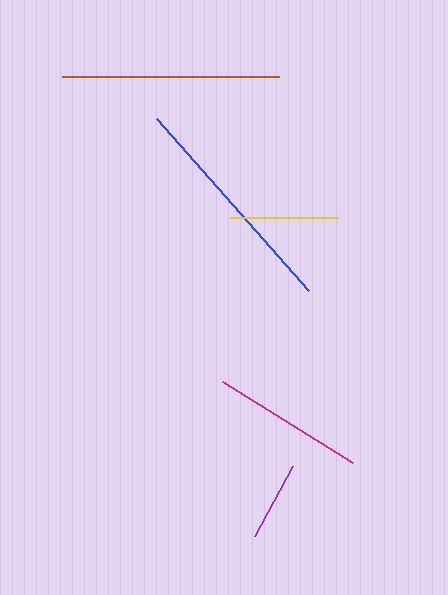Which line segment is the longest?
The blue line is the longest at approximately 230 pixels.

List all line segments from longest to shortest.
From longest to shortest: blue, brown, magenta, yellow, purple.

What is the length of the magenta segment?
The magenta segment is approximately 153 pixels long.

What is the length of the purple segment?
The purple segment is approximately 80 pixels long.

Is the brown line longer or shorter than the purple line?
The brown line is longer than the purple line.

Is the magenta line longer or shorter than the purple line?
The magenta line is longer than the purple line.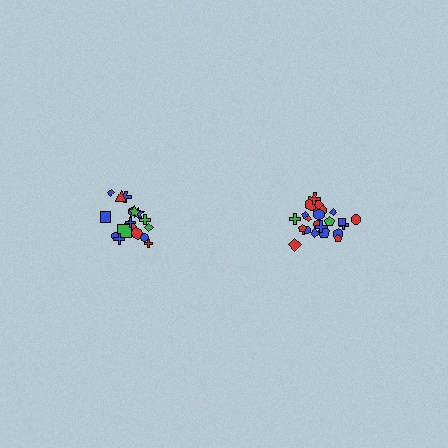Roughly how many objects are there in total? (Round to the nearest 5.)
Roughly 45 objects in total.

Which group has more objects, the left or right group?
The right group.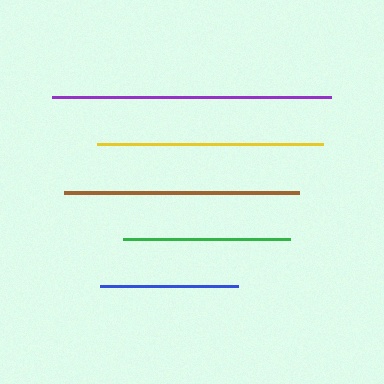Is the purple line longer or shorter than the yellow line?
The purple line is longer than the yellow line.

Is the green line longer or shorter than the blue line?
The green line is longer than the blue line.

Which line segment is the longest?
The purple line is the longest at approximately 280 pixels.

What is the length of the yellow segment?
The yellow segment is approximately 225 pixels long.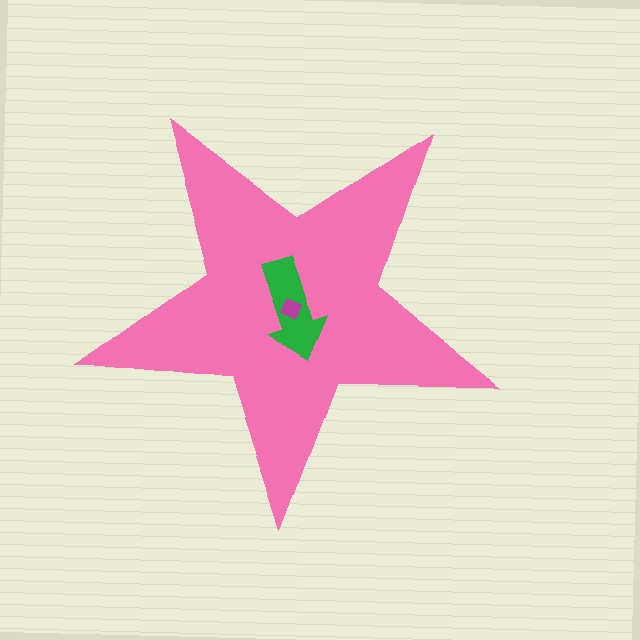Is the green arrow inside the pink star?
Yes.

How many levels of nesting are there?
3.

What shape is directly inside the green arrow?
The magenta diamond.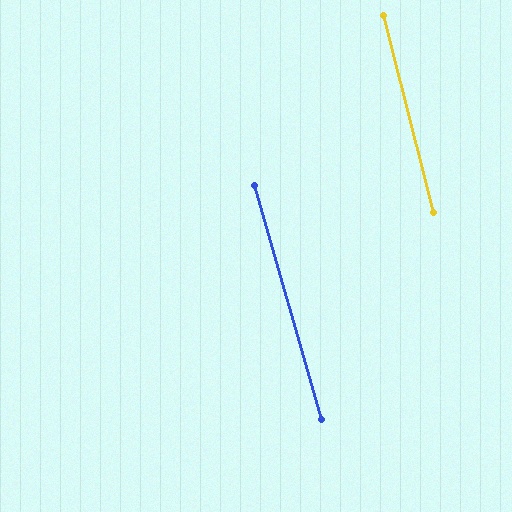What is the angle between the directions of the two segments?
Approximately 2 degrees.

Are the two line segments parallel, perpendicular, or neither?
Parallel — their directions differ by only 1.6°.